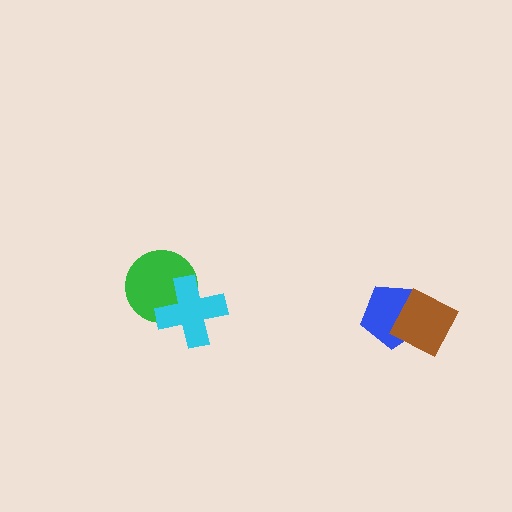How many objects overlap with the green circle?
1 object overlaps with the green circle.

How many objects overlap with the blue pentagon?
1 object overlaps with the blue pentagon.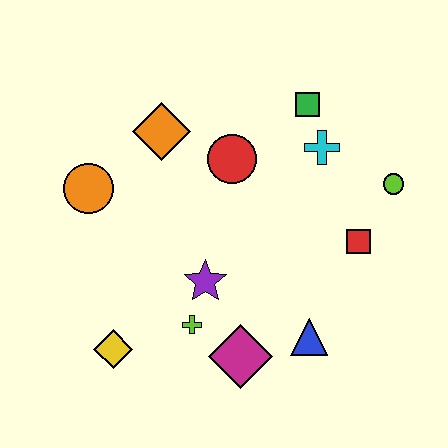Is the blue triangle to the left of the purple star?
No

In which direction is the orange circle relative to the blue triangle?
The orange circle is to the left of the blue triangle.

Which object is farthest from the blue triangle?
The orange circle is farthest from the blue triangle.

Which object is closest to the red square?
The lime circle is closest to the red square.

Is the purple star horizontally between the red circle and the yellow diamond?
Yes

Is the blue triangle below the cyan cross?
Yes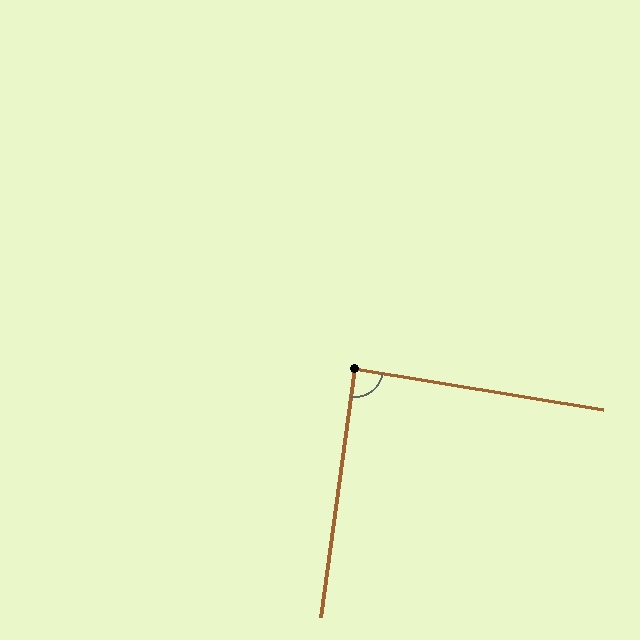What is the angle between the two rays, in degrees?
Approximately 88 degrees.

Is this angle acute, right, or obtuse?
It is approximately a right angle.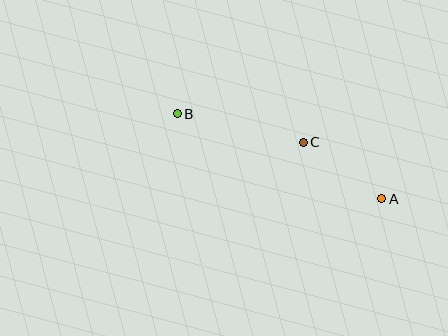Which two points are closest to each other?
Points A and C are closest to each other.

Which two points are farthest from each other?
Points A and B are farthest from each other.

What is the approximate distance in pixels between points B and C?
The distance between B and C is approximately 129 pixels.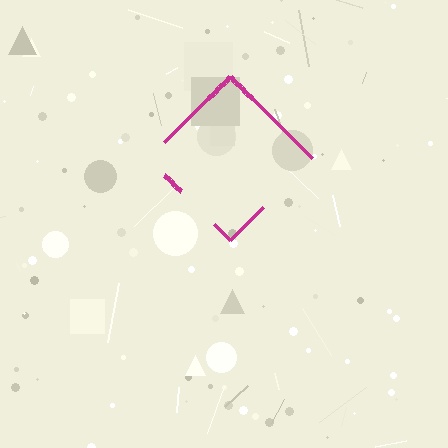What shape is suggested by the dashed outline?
The dashed outline suggests a diamond.